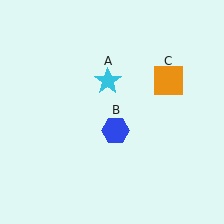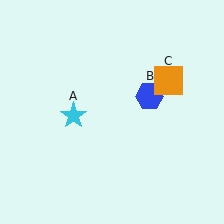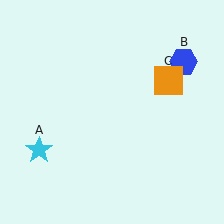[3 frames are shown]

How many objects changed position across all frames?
2 objects changed position: cyan star (object A), blue hexagon (object B).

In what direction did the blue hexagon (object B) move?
The blue hexagon (object B) moved up and to the right.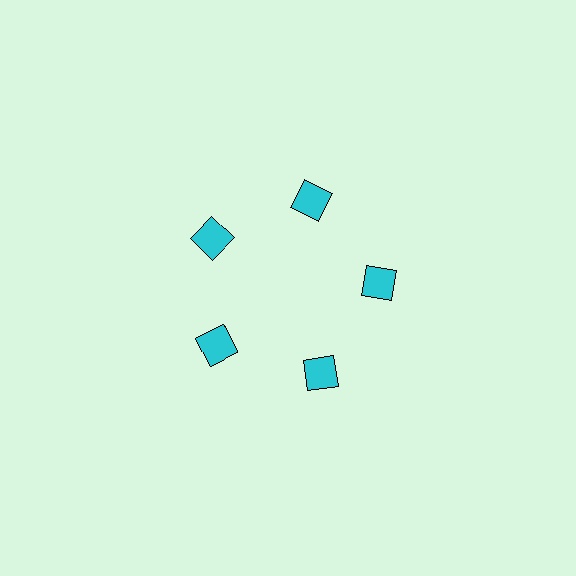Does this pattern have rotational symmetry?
Yes, this pattern has 5-fold rotational symmetry. It looks the same after rotating 72 degrees around the center.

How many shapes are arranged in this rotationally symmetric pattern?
There are 5 shapes, arranged in 5 groups of 1.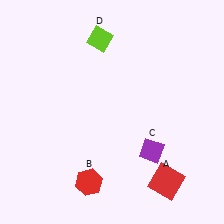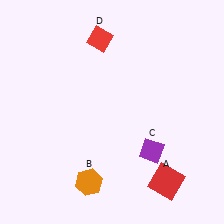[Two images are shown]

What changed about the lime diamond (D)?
In Image 1, D is lime. In Image 2, it changed to red.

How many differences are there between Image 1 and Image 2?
There are 2 differences between the two images.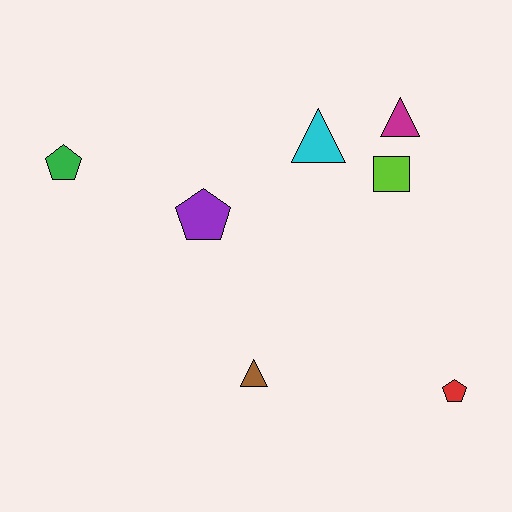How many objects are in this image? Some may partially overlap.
There are 7 objects.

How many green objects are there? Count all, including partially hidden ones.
There is 1 green object.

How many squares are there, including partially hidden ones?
There is 1 square.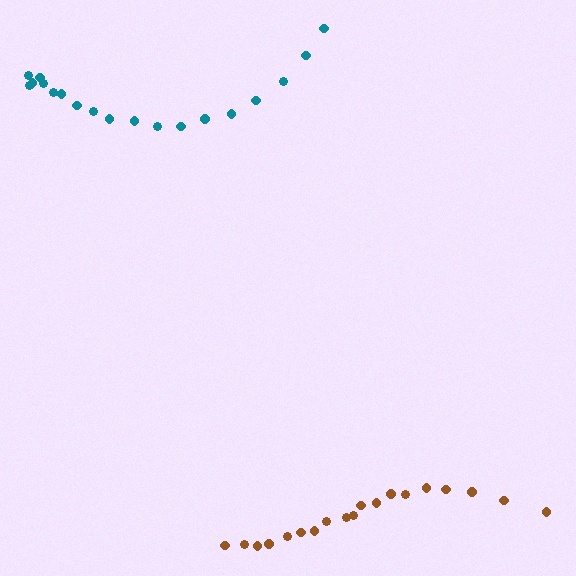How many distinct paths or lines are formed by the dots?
There are 2 distinct paths.